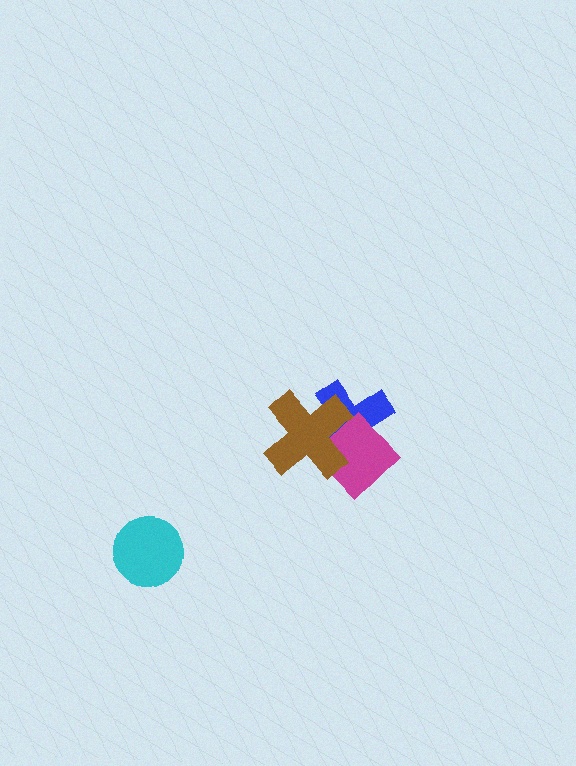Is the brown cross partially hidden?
No, no other shape covers it.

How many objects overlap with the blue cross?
2 objects overlap with the blue cross.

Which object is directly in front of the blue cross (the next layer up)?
The magenta diamond is directly in front of the blue cross.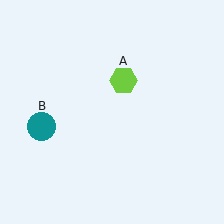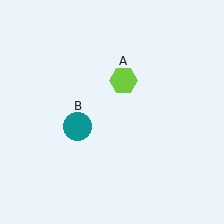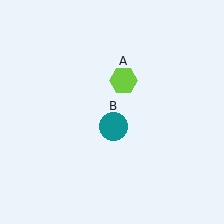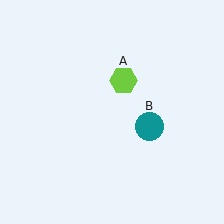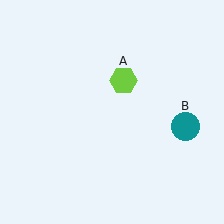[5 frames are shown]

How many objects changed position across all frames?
1 object changed position: teal circle (object B).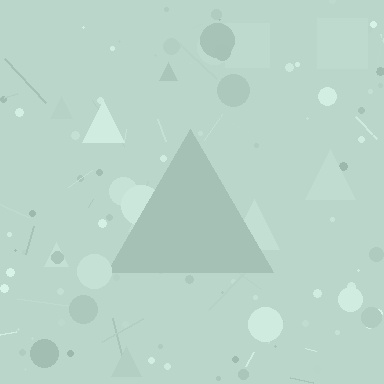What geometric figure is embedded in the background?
A triangle is embedded in the background.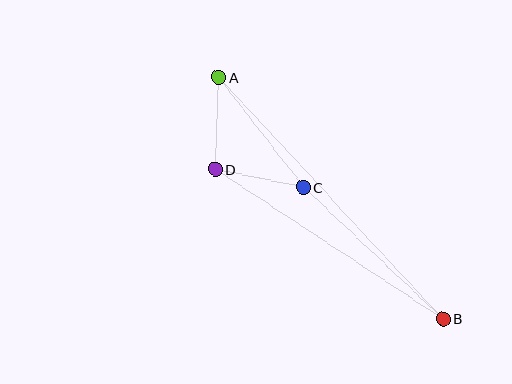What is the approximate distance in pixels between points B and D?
The distance between B and D is approximately 272 pixels.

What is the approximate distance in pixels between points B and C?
The distance between B and C is approximately 191 pixels.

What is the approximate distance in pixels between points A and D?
The distance between A and D is approximately 92 pixels.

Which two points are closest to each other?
Points C and D are closest to each other.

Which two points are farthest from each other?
Points A and B are farthest from each other.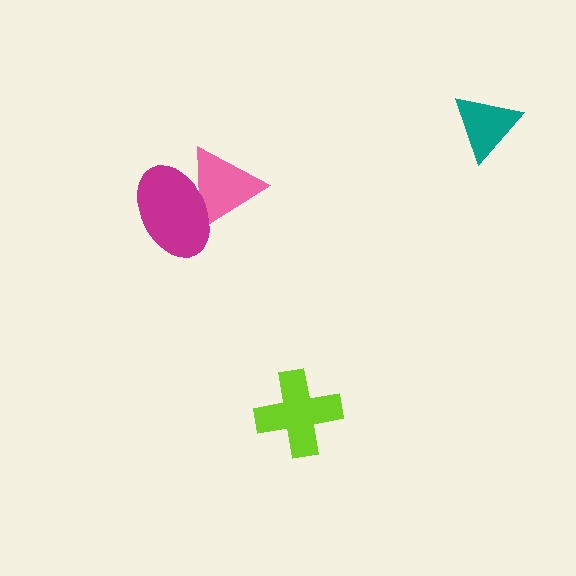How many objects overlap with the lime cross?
0 objects overlap with the lime cross.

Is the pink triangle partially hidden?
Yes, it is partially covered by another shape.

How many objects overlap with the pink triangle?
1 object overlaps with the pink triangle.